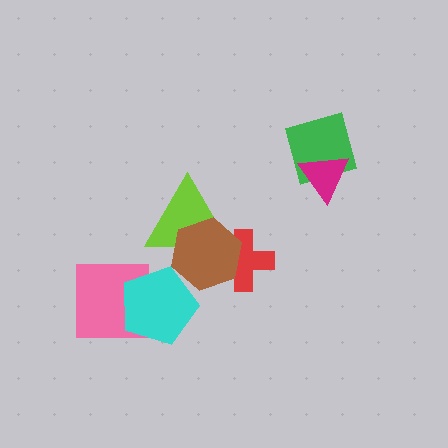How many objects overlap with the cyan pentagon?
1 object overlaps with the cyan pentagon.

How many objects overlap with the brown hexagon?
2 objects overlap with the brown hexagon.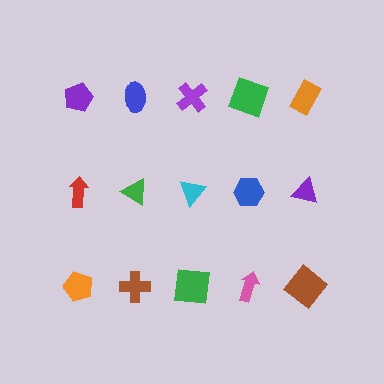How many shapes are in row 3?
5 shapes.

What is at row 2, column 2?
A green triangle.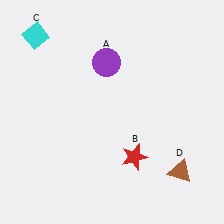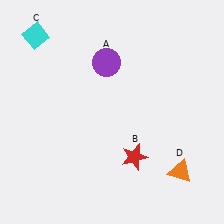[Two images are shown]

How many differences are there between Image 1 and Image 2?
There is 1 difference between the two images.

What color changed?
The triangle (D) changed from brown in Image 1 to orange in Image 2.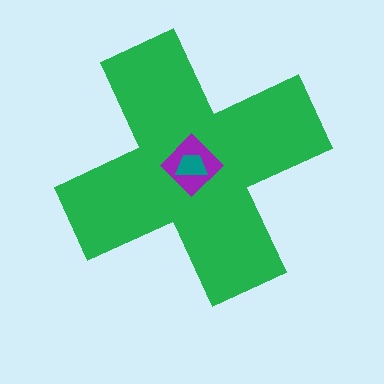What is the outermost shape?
The green cross.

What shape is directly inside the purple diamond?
The teal trapezoid.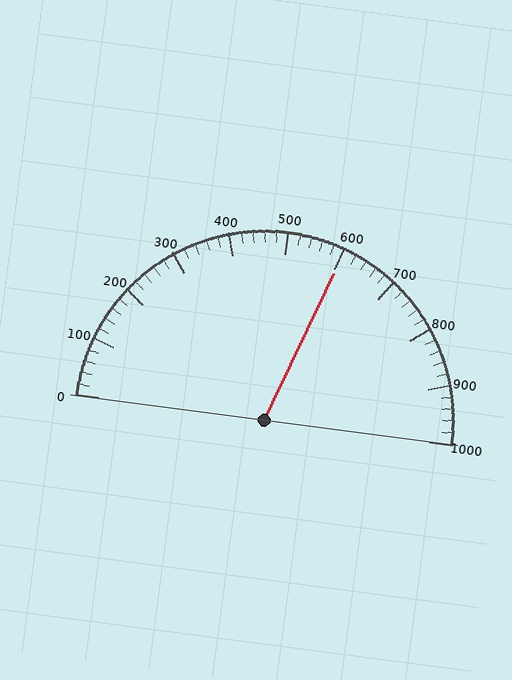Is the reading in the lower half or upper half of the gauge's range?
The reading is in the upper half of the range (0 to 1000).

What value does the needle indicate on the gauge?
The needle indicates approximately 600.